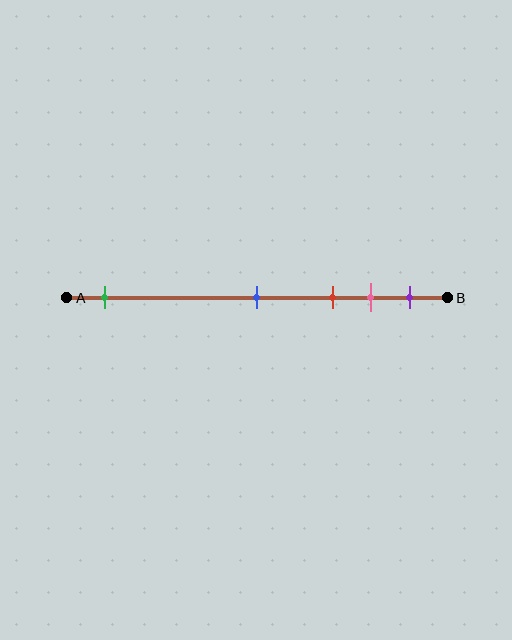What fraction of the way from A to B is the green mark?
The green mark is approximately 10% (0.1) of the way from A to B.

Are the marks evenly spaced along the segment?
No, the marks are not evenly spaced.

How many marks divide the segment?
There are 5 marks dividing the segment.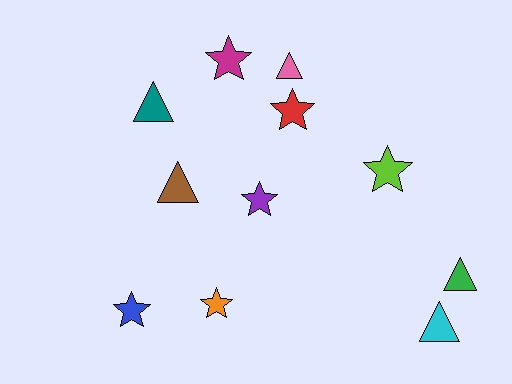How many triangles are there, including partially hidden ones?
There are 5 triangles.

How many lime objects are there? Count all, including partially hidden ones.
There is 1 lime object.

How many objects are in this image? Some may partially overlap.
There are 11 objects.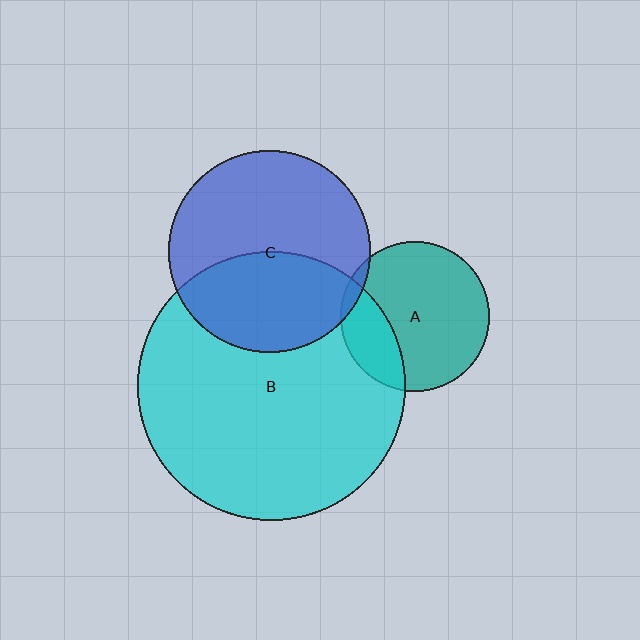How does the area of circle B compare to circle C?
Approximately 1.8 times.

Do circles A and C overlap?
Yes.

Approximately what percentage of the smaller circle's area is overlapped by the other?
Approximately 5%.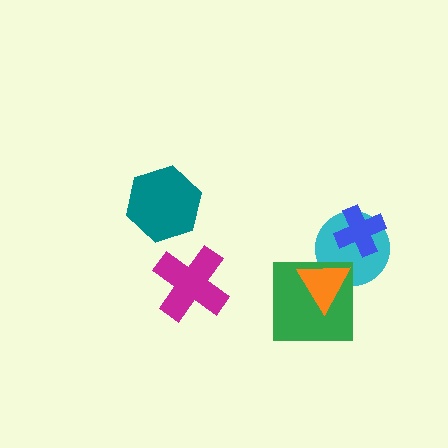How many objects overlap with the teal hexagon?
0 objects overlap with the teal hexagon.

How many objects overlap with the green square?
2 objects overlap with the green square.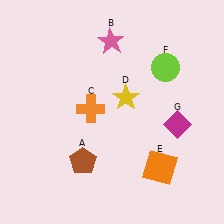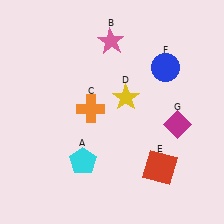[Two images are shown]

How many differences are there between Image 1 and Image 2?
There are 3 differences between the two images.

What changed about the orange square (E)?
In Image 1, E is orange. In Image 2, it changed to red.